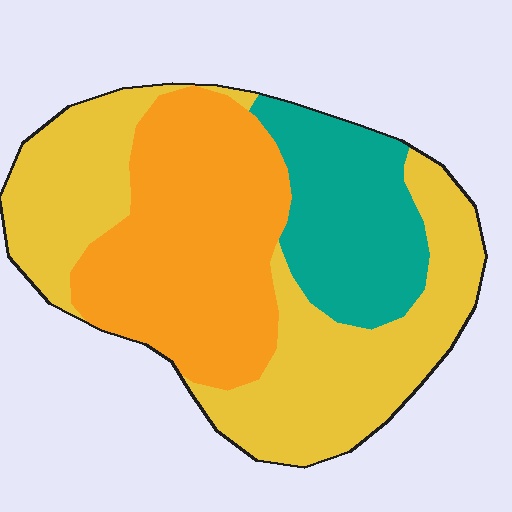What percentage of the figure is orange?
Orange covers 36% of the figure.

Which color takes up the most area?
Yellow, at roughly 45%.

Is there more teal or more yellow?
Yellow.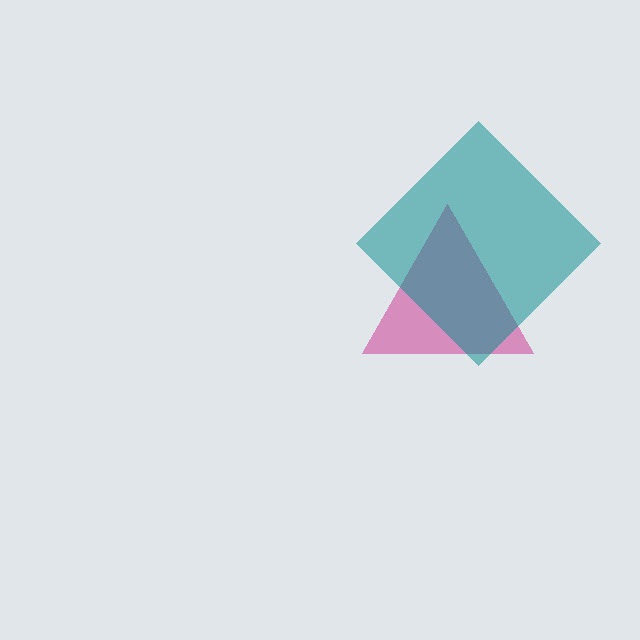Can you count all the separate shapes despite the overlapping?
Yes, there are 2 separate shapes.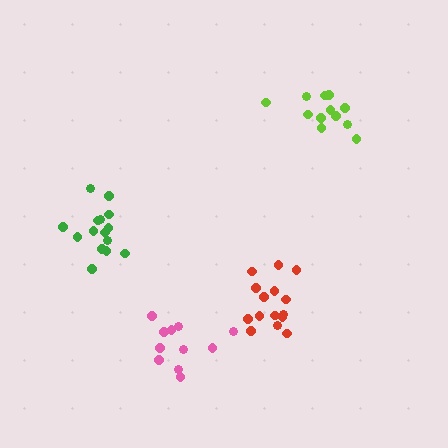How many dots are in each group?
Group 1: 12 dots, Group 2: 15 dots, Group 3: 11 dots, Group 4: 15 dots (53 total).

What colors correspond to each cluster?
The clusters are colored: lime, green, pink, red.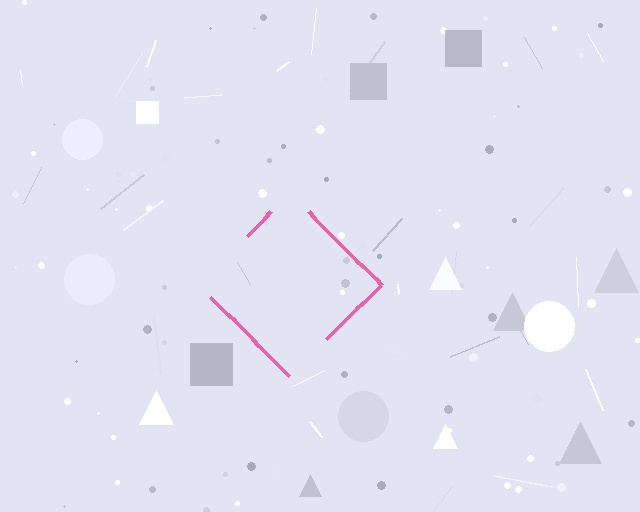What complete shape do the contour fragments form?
The contour fragments form a diamond.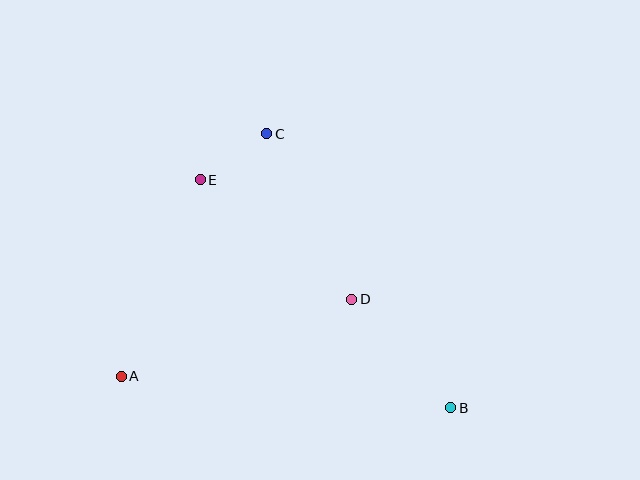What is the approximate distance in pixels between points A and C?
The distance between A and C is approximately 283 pixels.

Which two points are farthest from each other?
Points B and E are farthest from each other.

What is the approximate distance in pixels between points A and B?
The distance between A and B is approximately 331 pixels.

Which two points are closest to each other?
Points C and E are closest to each other.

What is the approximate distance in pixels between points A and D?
The distance between A and D is approximately 243 pixels.